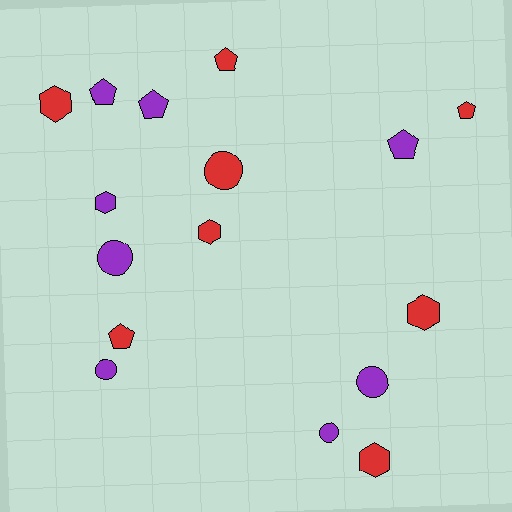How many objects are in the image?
There are 16 objects.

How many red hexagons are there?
There are 4 red hexagons.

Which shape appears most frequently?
Pentagon, with 6 objects.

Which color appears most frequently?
Red, with 8 objects.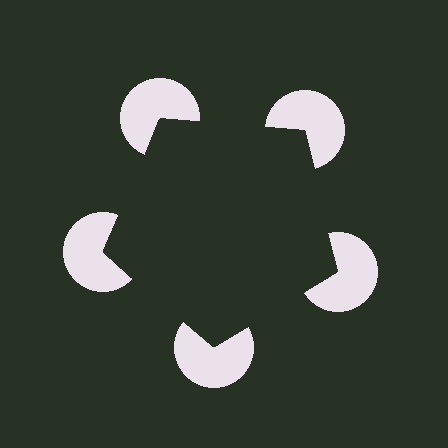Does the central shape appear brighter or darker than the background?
It typically appears slightly darker than the background, even though no actual brightness change is drawn.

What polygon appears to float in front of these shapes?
An illusory pentagon — its edges are inferred from the aligned wedge cuts in the pac-man discs, not physically drawn.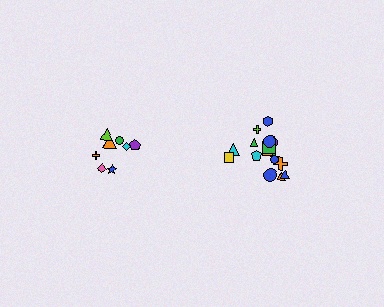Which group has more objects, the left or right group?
The right group.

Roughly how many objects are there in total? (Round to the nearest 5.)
Roughly 25 objects in total.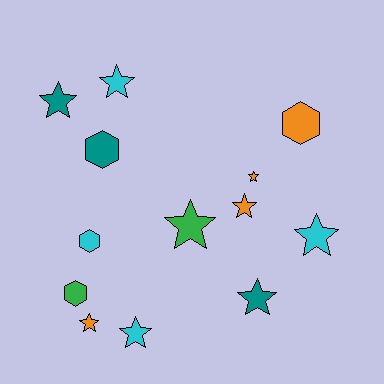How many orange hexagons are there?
There is 1 orange hexagon.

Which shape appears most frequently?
Star, with 9 objects.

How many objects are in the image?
There are 13 objects.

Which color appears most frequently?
Orange, with 4 objects.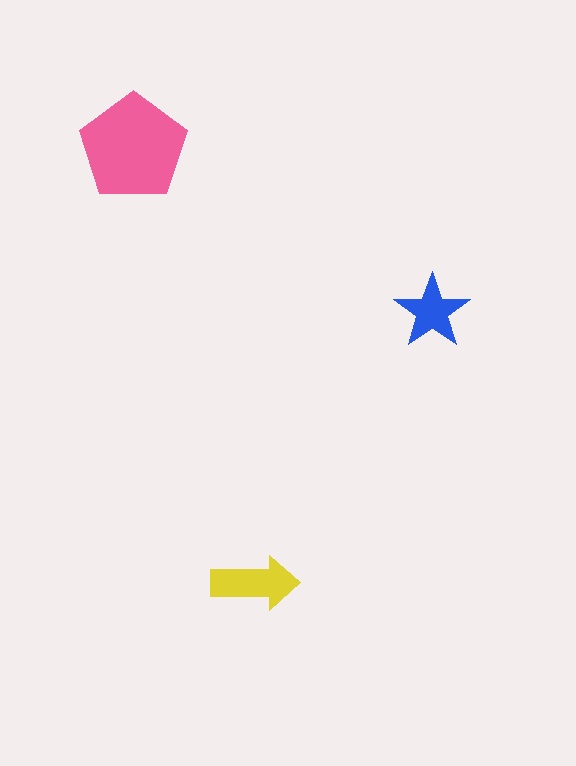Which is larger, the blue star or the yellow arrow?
The yellow arrow.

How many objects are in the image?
There are 3 objects in the image.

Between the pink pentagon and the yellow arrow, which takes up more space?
The pink pentagon.